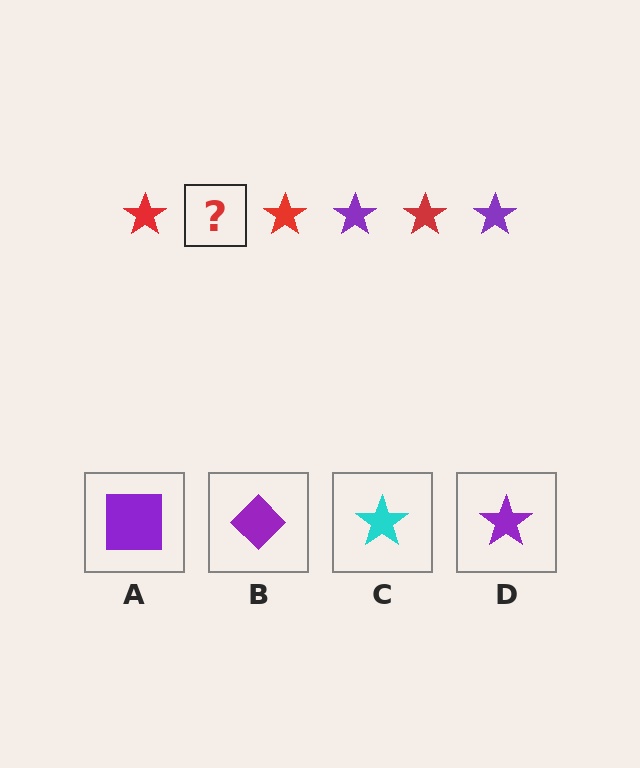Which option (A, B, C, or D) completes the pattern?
D.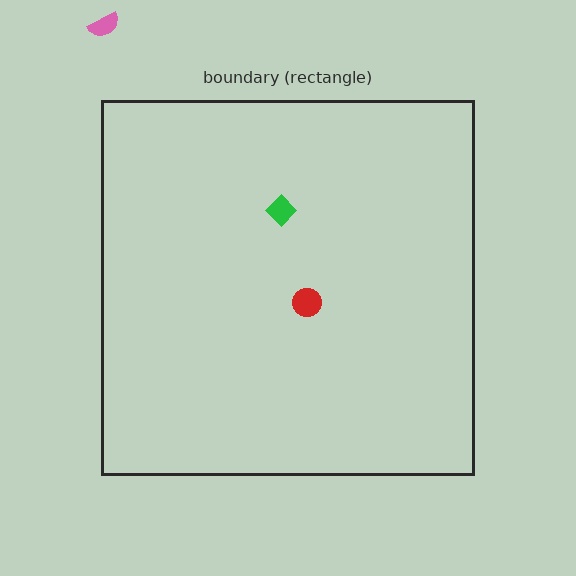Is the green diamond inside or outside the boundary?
Inside.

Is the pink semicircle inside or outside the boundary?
Outside.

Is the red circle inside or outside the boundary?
Inside.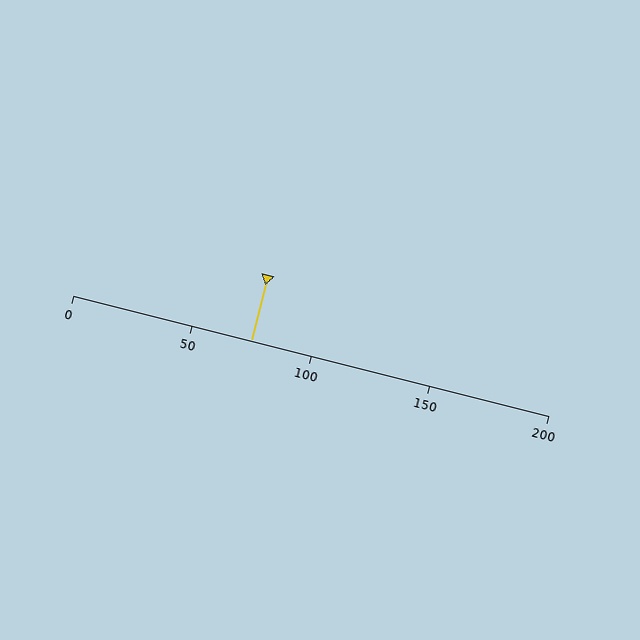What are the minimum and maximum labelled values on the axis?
The axis runs from 0 to 200.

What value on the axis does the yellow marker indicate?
The marker indicates approximately 75.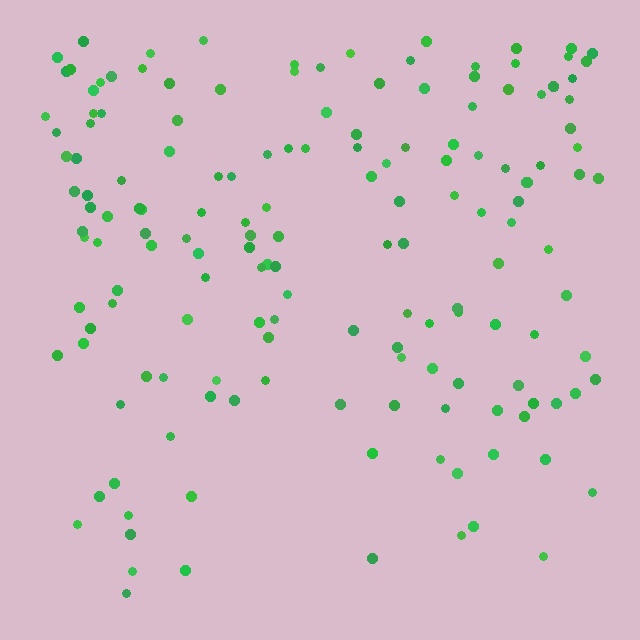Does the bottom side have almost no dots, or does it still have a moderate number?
Still a moderate number, just noticeably fewer than the top.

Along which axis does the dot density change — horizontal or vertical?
Vertical.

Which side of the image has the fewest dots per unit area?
The bottom.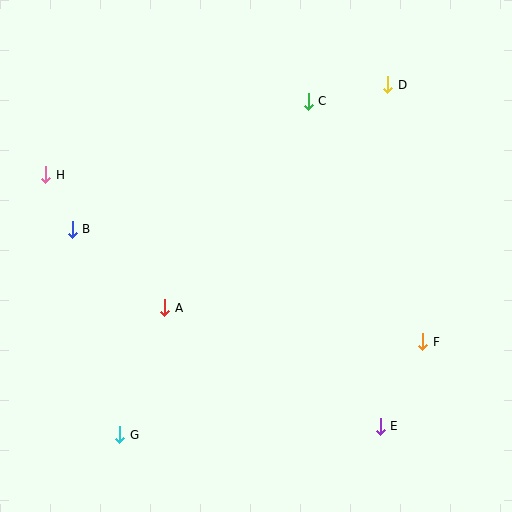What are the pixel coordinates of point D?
Point D is at (388, 85).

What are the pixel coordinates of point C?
Point C is at (308, 101).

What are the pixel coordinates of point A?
Point A is at (165, 308).